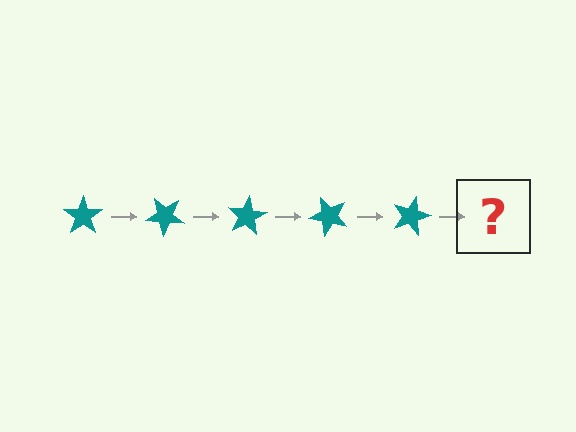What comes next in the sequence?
The next element should be a teal star rotated 200 degrees.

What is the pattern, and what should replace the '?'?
The pattern is that the star rotates 40 degrees each step. The '?' should be a teal star rotated 200 degrees.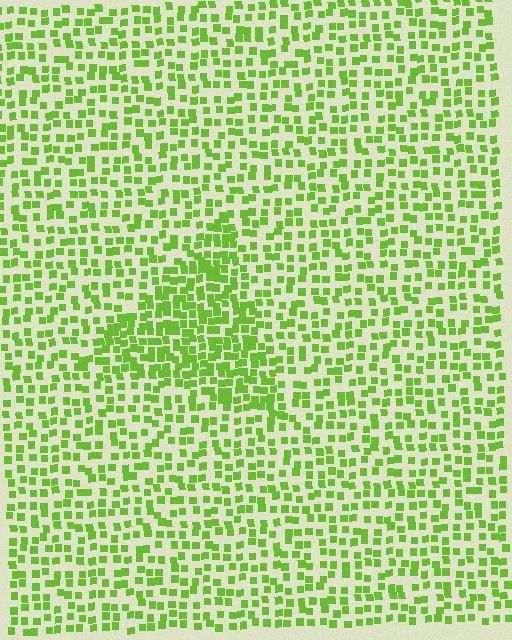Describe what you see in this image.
The image contains small lime elements arranged at two different densities. A triangle-shaped region is visible where the elements are more densely packed than the surrounding area.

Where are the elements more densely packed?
The elements are more densely packed inside the triangle boundary.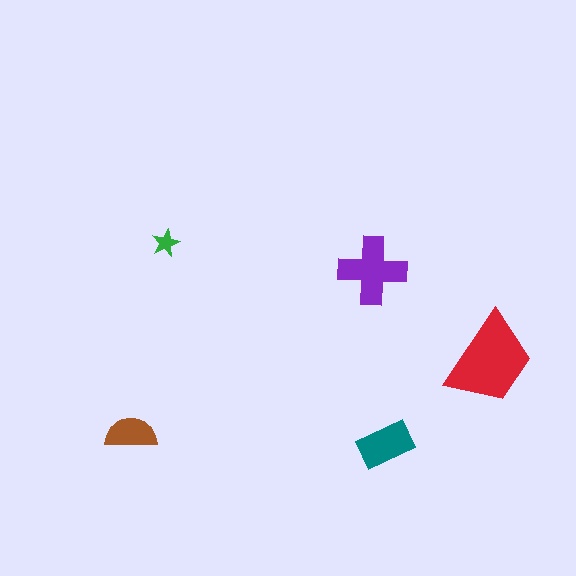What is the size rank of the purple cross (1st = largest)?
2nd.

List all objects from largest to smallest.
The red trapezoid, the purple cross, the teal rectangle, the brown semicircle, the green star.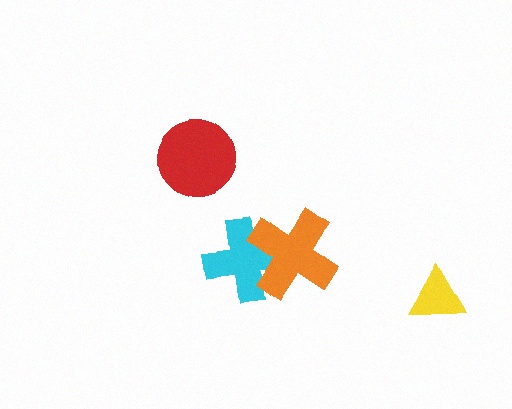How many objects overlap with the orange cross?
1 object overlaps with the orange cross.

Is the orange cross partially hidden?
No, no other shape covers it.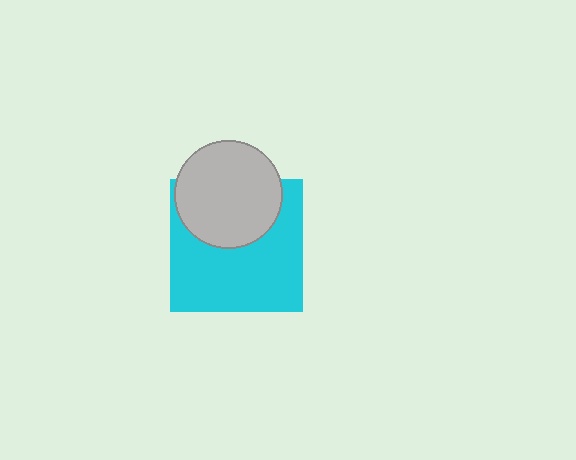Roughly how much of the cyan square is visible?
About half of it is visible (roughly 65%).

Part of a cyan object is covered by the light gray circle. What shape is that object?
It is a square.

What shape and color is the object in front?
The object in front is a light gray circle.